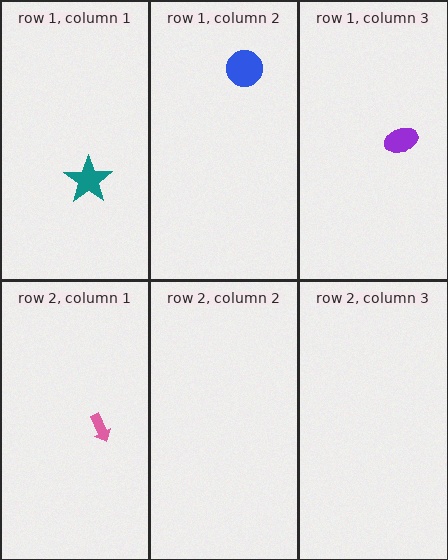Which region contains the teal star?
The row 1, column 1 region.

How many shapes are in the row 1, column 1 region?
1.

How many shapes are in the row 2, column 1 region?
1.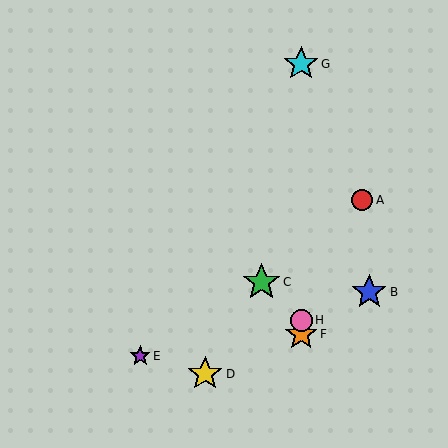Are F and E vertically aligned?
No, F is at x≈301 and E is at x≈140.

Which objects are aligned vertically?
Objects F, G, H are aligned vertically.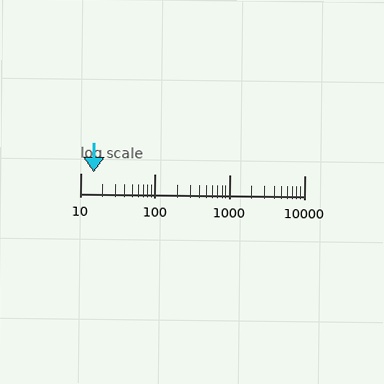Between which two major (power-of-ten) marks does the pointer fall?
The pointer is between 10 and 100.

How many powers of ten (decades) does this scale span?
The scale spans 3 decades, from 10 to 10000.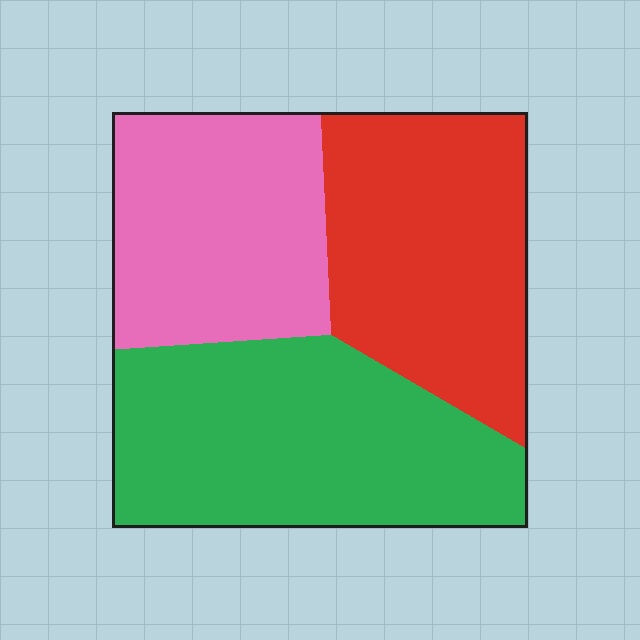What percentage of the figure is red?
Red takes up about one third (1/3) of the figure.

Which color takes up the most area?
Green, at roughly 40%.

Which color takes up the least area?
Pink, at roughly 30%.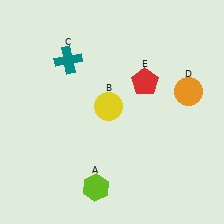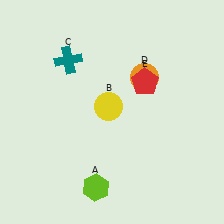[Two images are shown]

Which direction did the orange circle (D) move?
The orange circle (D) moved left.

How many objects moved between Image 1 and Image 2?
1 object moved between the two images.